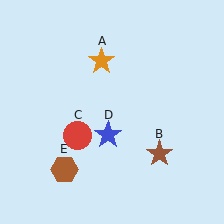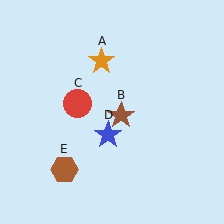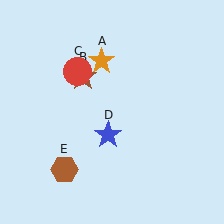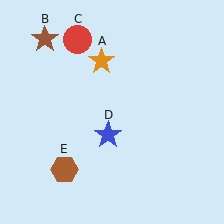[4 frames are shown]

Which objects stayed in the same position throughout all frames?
Orange star (object A) and blue star (object D) and brown hexagon (object E) remained stationary.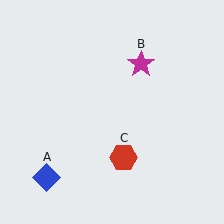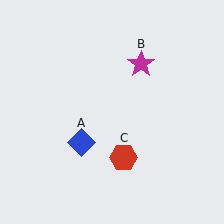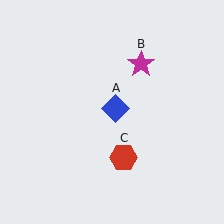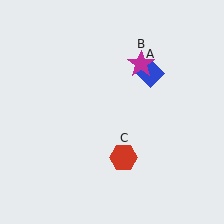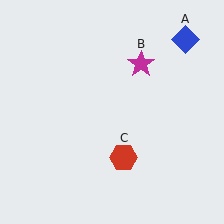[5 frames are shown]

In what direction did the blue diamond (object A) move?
The blue diamond (object A) moved up and to the right.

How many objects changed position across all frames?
1 object changed position: blue diamond (object A).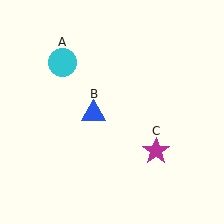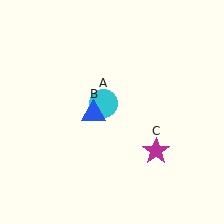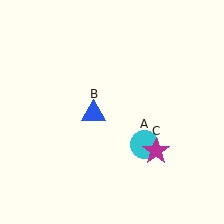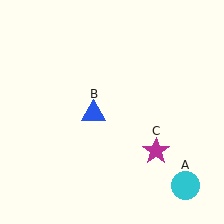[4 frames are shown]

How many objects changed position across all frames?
1 object changed position: cyan circle (object A).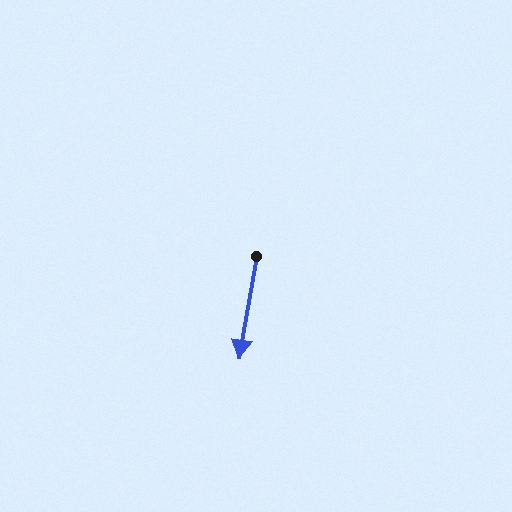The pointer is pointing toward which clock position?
Roughly 6 o'clock.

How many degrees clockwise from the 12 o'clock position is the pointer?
Approximately 189 degrees.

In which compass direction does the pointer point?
South.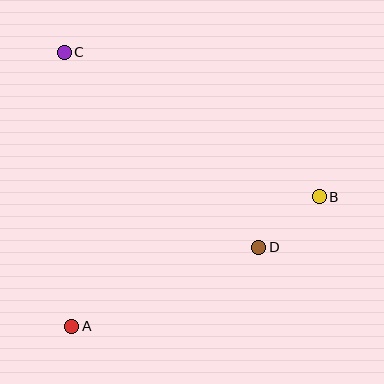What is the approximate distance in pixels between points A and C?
The distance between A and C is approximately 274 pixels.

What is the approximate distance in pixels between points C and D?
The distance between C and D is approximately 276 pixels.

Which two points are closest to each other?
Points B and D are closest to each other.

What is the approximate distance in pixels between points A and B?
The distance between A and B is approximately 279 pixels.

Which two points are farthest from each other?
Points B and C are farthest from each other.